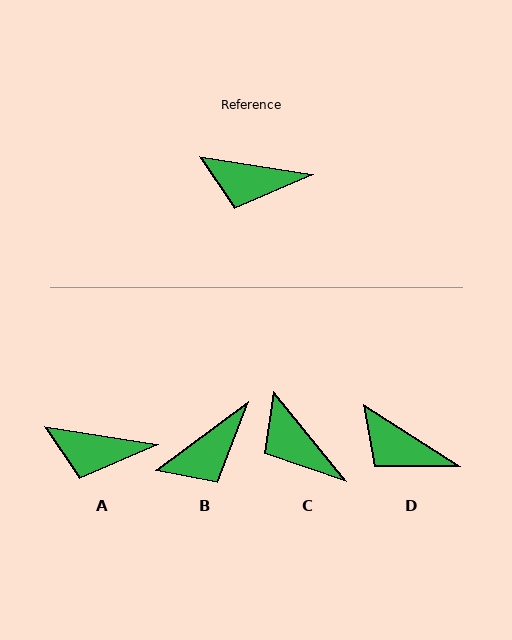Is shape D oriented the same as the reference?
No, it is off by about 24 degrees.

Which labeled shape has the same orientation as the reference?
A.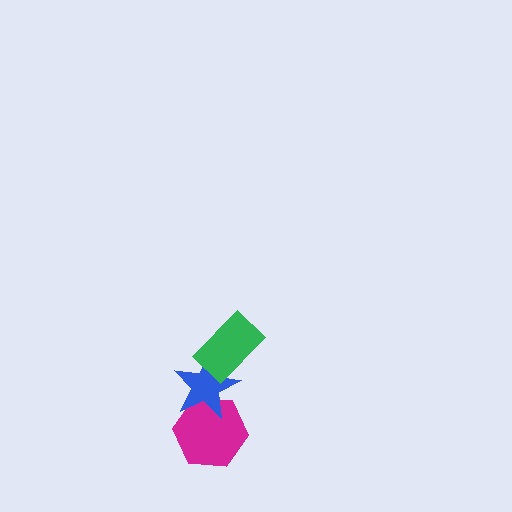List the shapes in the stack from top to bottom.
From top to bottom: the green rectangle, the blue star, the magenta hexagon.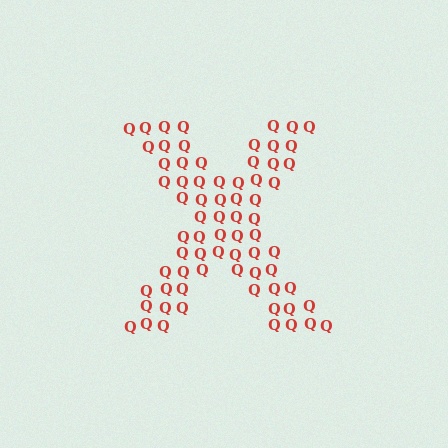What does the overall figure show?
The overall figure shows the letter X.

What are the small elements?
The small elements are letter Q's.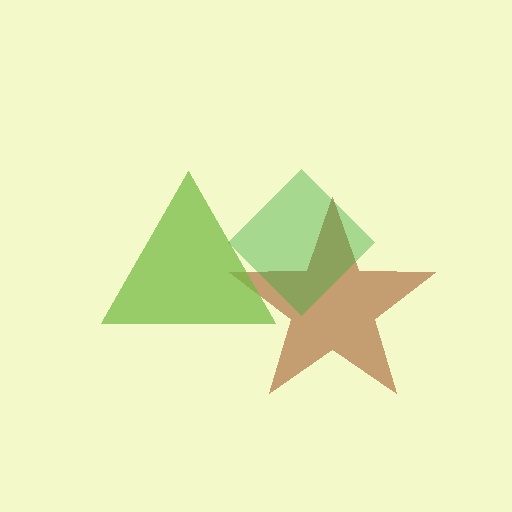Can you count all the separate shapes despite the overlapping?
Yes, there are 3 separate shapes.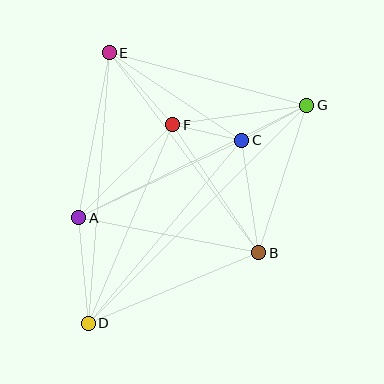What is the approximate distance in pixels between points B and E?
The distance between B and E is approximately 250 pixels.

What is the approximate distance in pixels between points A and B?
The distance between A and B is approximately 184 pixels.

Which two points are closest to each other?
Points C and F are closest to each other.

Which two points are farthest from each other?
Points D and G are farthest from each other.